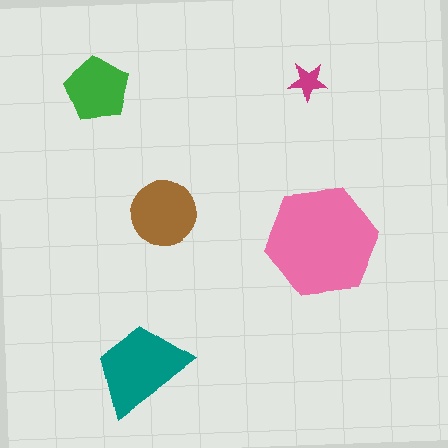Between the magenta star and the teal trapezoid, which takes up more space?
The teal trapezoid.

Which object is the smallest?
The magenta star.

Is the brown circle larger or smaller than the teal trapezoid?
Smaller.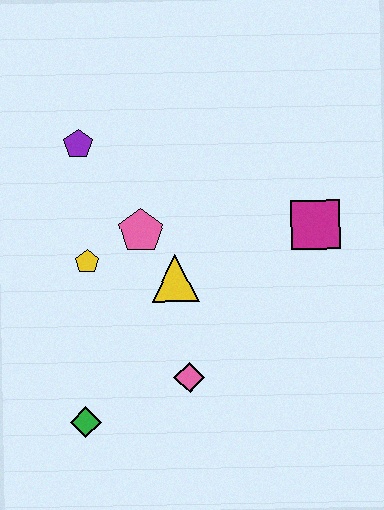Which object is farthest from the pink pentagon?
The green diamond is farthest from the pink pentagon.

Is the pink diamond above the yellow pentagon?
No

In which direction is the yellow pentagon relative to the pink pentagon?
The yellow pentagon is to the left of the pink pentagon.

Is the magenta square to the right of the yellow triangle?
Yes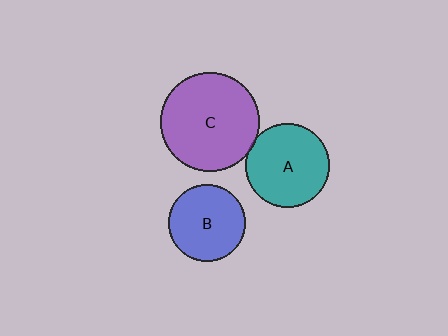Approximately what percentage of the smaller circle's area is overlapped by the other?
Approximately 5%.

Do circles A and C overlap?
Yes.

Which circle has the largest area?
Circle C (purple).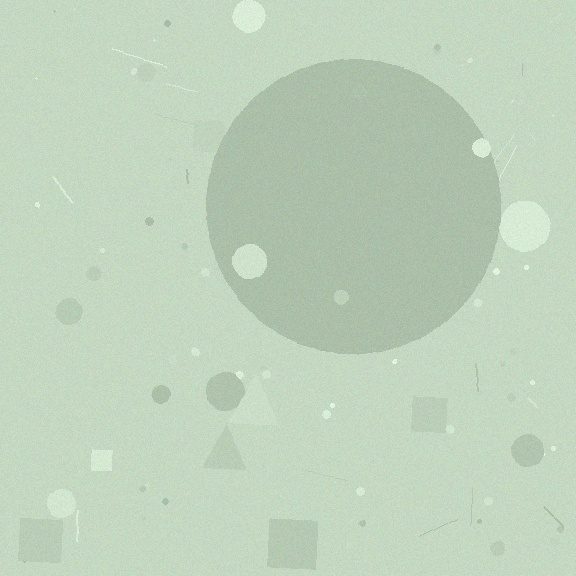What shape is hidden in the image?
A circle is hidden in the image.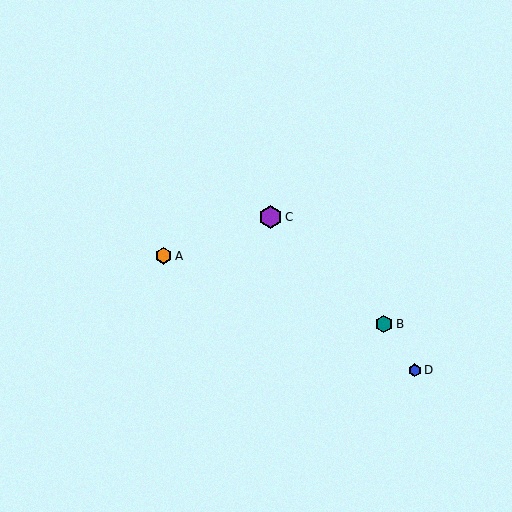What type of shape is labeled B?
Shape B is a teal hexagon.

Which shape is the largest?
The purple hexagon (labeled C) is the largest.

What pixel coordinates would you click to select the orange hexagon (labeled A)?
Click at (164, 256) to select the orange hexagon A.